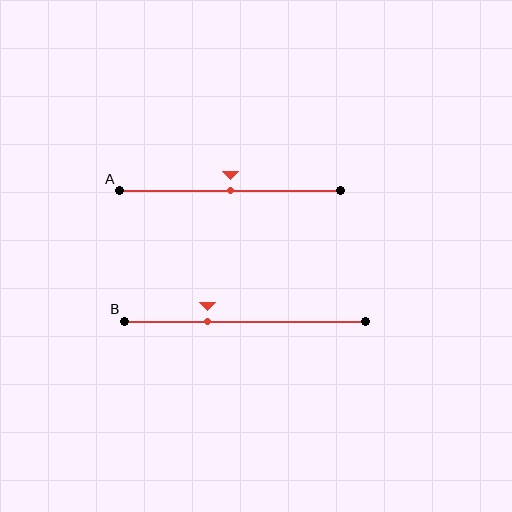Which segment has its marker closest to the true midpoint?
Segment A has its marker closest to the true midpoint.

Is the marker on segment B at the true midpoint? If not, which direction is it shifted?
No, the marker on segment B is shifted to the left by about 16% of the segment length.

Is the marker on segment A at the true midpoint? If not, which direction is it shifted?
Yes, the marker on segment A is at the true midpoint.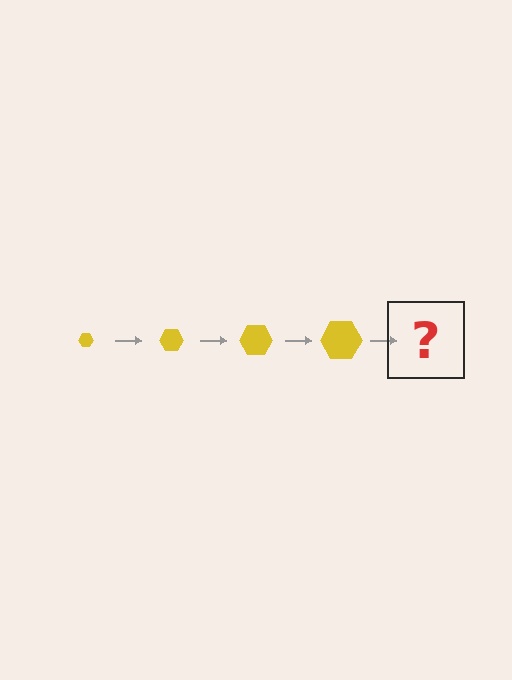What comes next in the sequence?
The next element should be a yellow hexagon, larger than the previous one.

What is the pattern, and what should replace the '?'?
The pattern is that the hexagon gets progressively larger each step. The '?' should be a yellow hexagon, larger than the previous one.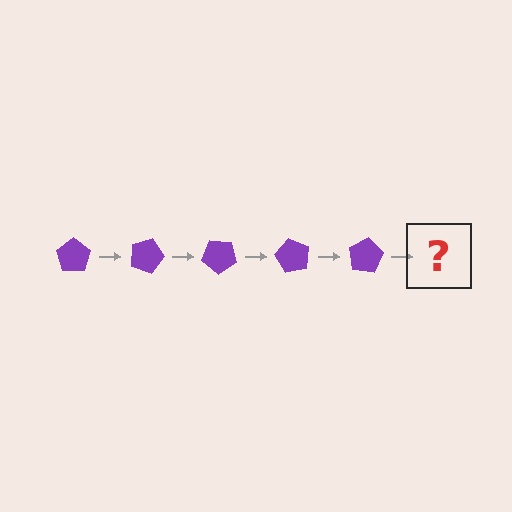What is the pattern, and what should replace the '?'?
The pattern is that the pentagon rotates 20 degrees each step. The '?' should be a purple pentagon rotated 100 degrees.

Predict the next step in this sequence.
The next step is a purple pentagon rotated 100 degrees.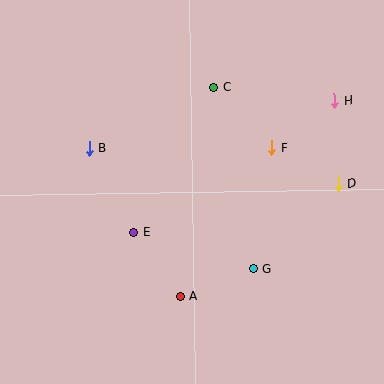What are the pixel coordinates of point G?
Point G is at (254, 269).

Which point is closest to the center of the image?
Point E at (133, 232) is closest to the center.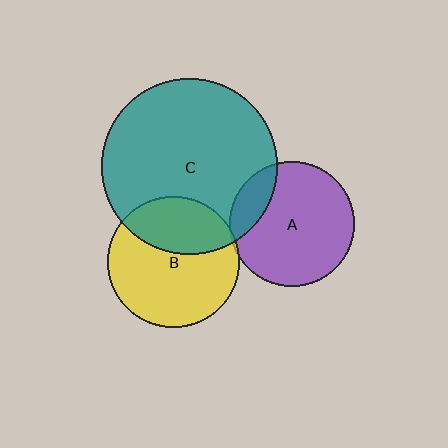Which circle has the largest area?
Circle C (teal).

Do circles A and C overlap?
Yes.